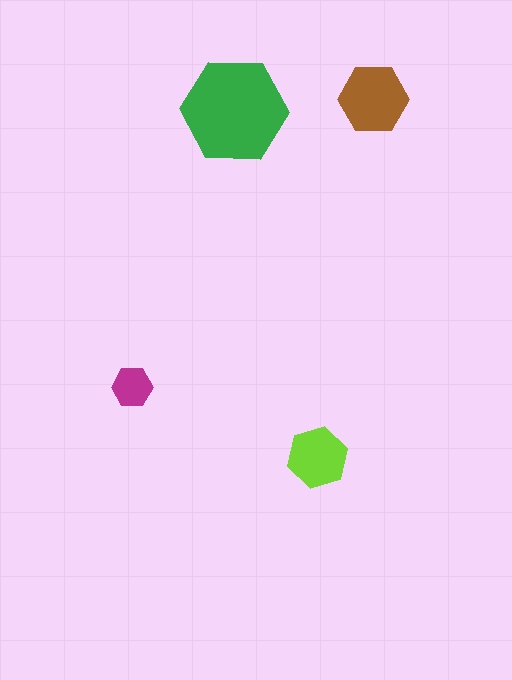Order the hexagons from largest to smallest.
the green one, the brown one, the lime one, the magenta one.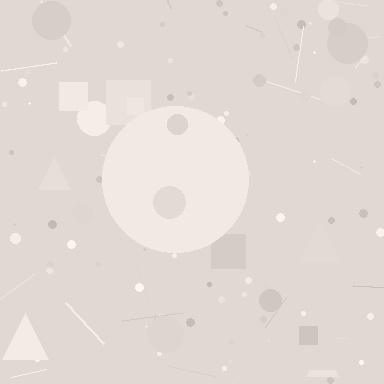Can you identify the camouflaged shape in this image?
The camouflaged shape is a circle.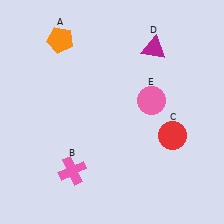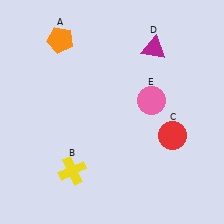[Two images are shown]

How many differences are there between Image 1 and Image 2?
There is 1 difference between the two images.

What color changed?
The cross (B) changed from pink in Image 1 to yellow in Image 2.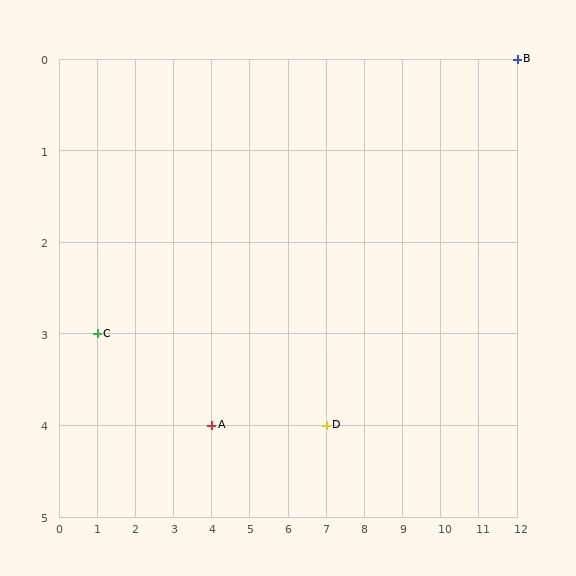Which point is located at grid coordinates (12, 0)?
Point B is at (12, 0).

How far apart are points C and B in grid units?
Points C and B are 11 columns and 3 rows apart (about 11.4 grid units diagonally).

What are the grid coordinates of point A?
Point A is at grid coordinates (4, 4).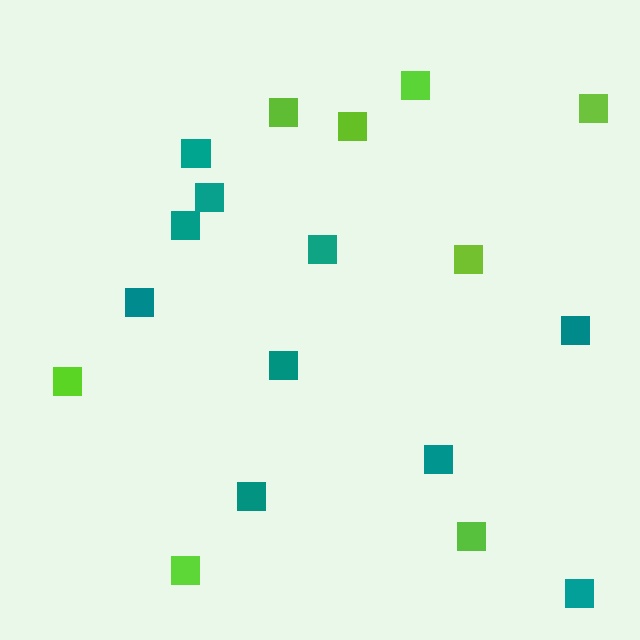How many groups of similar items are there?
There are 2 groups: one group of teal squares (10) and one group of lime squares (8).